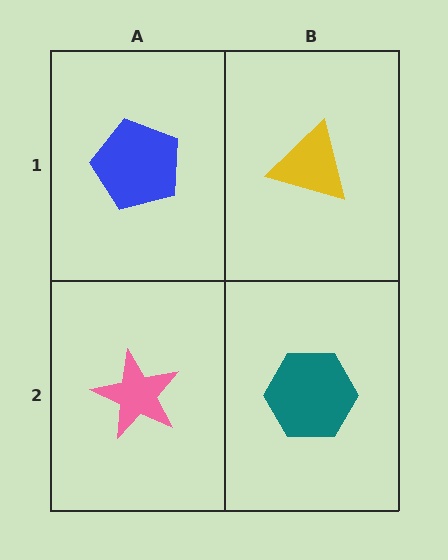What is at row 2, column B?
A teal hexagon.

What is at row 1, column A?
A blue pentagon.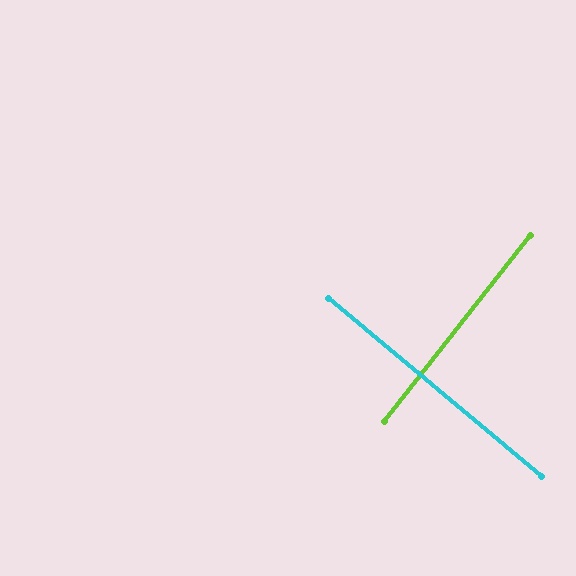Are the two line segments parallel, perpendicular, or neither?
Perpendicular — they meet at approximately 88°.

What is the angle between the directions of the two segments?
Approximately 88 degrees.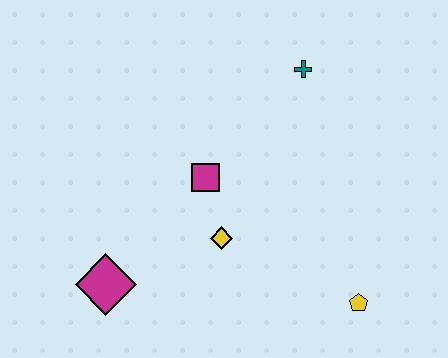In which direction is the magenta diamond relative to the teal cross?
The magenta diamond is below the teal cross.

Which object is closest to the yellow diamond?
The magenta square is closest to the yellow diamond.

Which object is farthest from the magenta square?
The yellow pentagon is farthest from the magenta square.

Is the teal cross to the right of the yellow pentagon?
No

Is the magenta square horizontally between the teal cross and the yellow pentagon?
No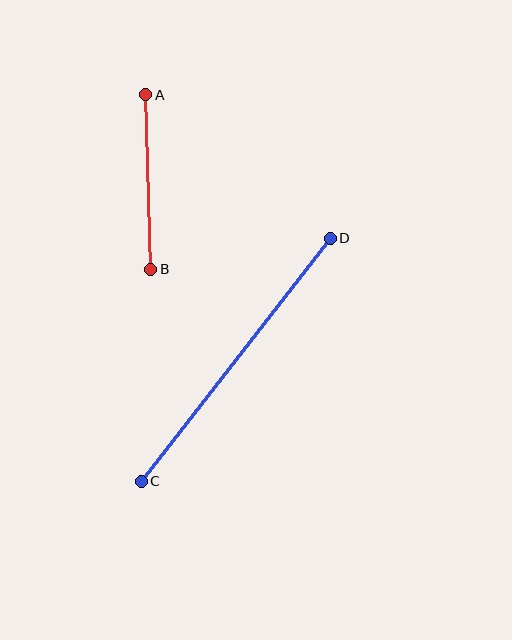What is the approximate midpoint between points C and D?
The midpoint is at approximately (236, 360) pixels.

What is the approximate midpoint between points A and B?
The midpoint is at approximately (148, 182) pixels.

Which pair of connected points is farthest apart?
Points C and D are farthest apart.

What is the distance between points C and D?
The distance is approximately 308 pixels.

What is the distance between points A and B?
The distance is approximately 174 pixels.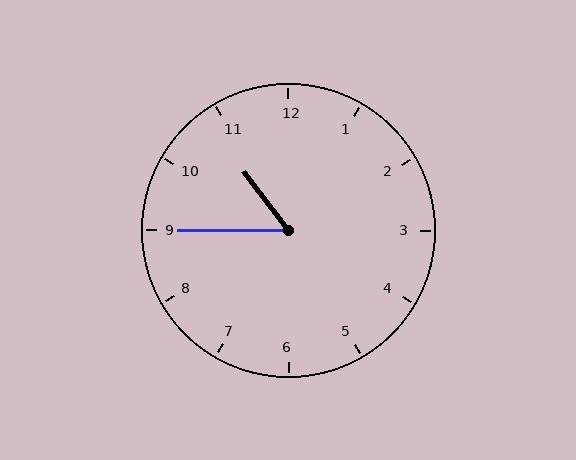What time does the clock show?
10:45.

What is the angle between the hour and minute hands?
Approximately 52 degrees.